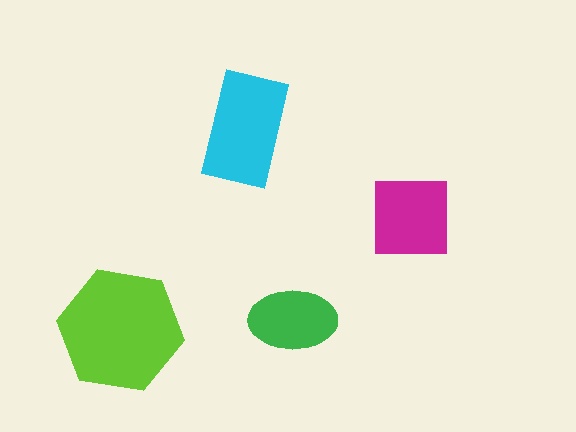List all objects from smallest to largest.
The green ellipse, the magenta square, the cyan rectangle, the lime hexagon.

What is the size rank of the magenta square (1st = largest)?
3rd.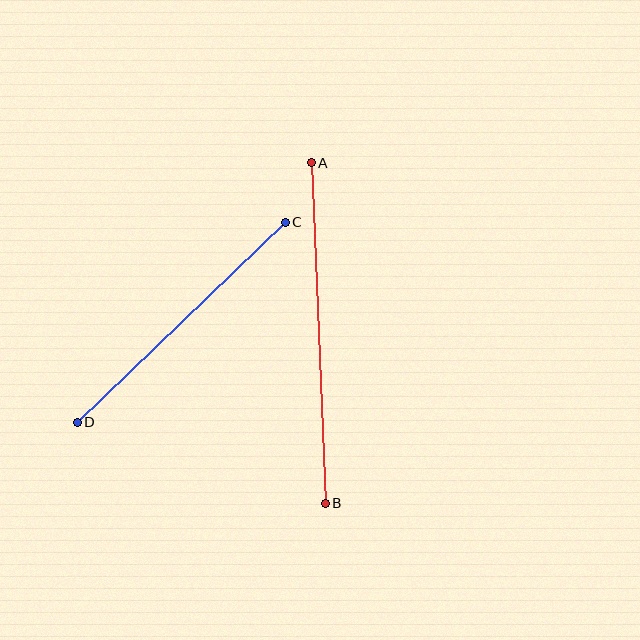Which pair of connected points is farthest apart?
Points A and B are farthest apart.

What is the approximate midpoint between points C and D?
The midpoint is at approximately (181, 322) pixels.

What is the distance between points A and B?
The distance is approximately 341 pixels.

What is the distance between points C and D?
The distance is approximately 289 pixels.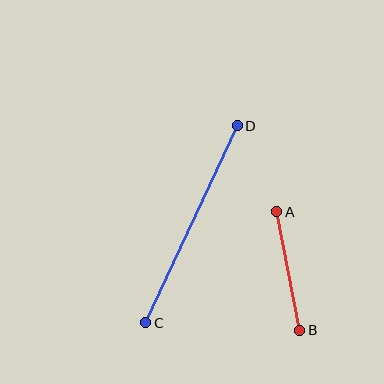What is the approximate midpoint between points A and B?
The midpoint is at approximately (288, 271) pixels.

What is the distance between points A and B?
The distance is approximately 120 pixels.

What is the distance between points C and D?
The distance is approximately 217 pixels.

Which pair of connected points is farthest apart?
Points C and D are farthest apart.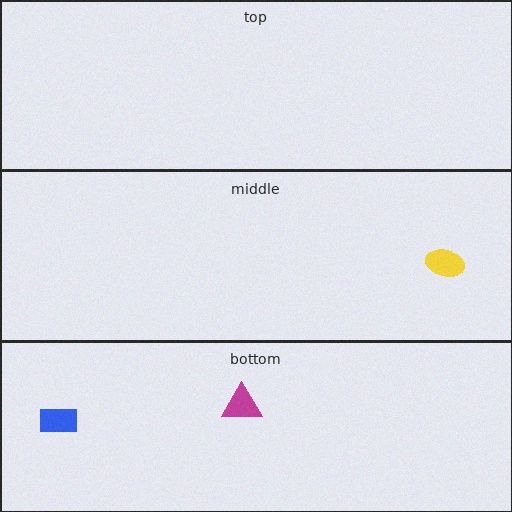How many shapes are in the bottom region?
2.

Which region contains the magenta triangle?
The bottom region.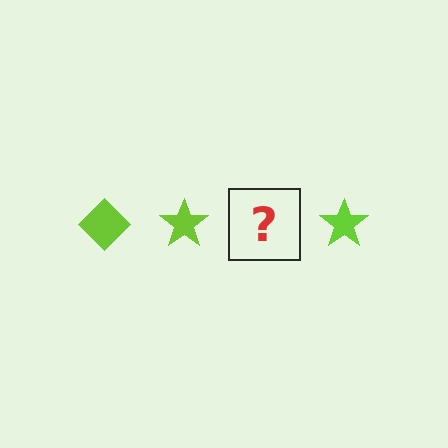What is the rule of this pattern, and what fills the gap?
The rule is that the pattern cycles through diamond, star shapes in lime. The gap should be filled with a lime diamond.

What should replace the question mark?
The question mark should be replaced with a lime diamond.